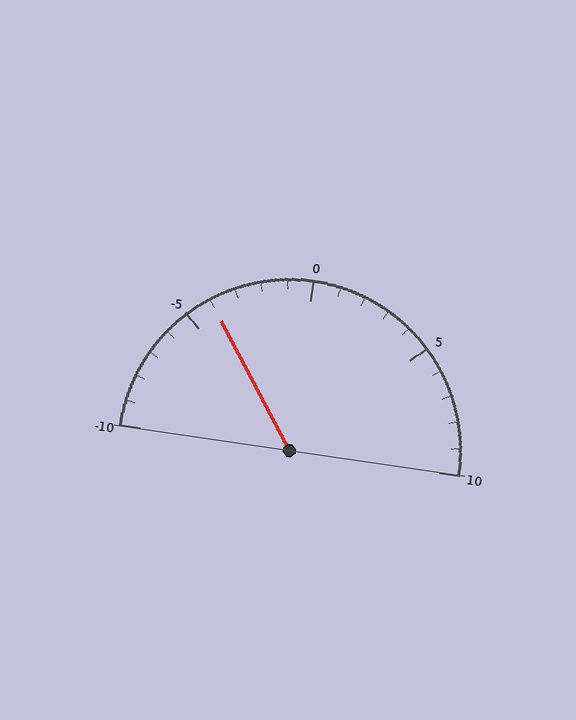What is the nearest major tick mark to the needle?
The nearest major tick mark is -5.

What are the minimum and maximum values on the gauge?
The gauge ranges from -10 to 10.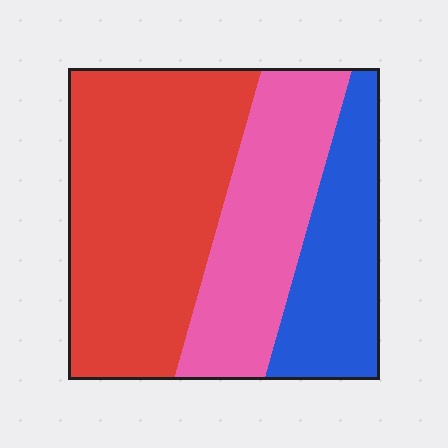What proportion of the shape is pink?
Pink takes up between a quarter and a half of the shape.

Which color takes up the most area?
Red, at roughly 50%.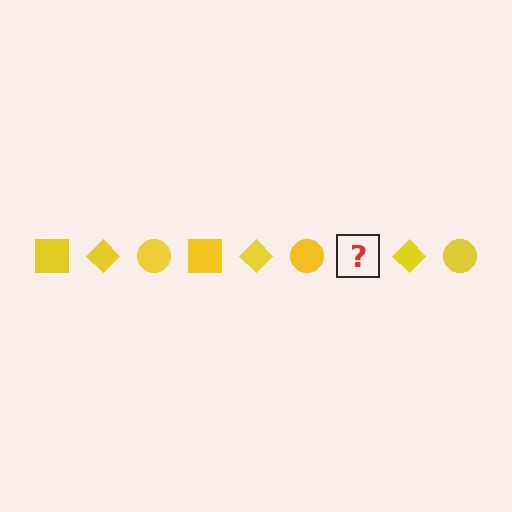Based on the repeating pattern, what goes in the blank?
The blank should be a yellow square.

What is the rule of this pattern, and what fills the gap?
The rule is that the pattern cycles through square, diamond, circle shapes in yellow. The gap should be filled with a yellow square.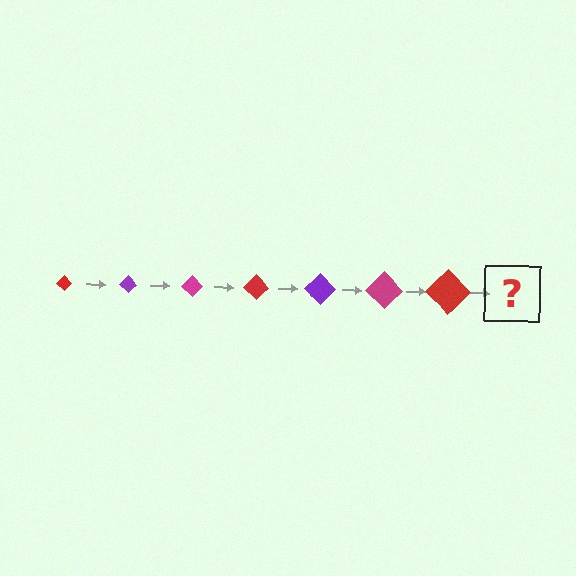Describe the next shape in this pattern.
It should be a purple diamond, larger than the previous one.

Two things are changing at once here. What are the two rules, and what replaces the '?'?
The two rules are that the diamond grows larger each step and the color cycles through red, purple, and magenta. The '?' should be a purple diamond, larger than the previous one.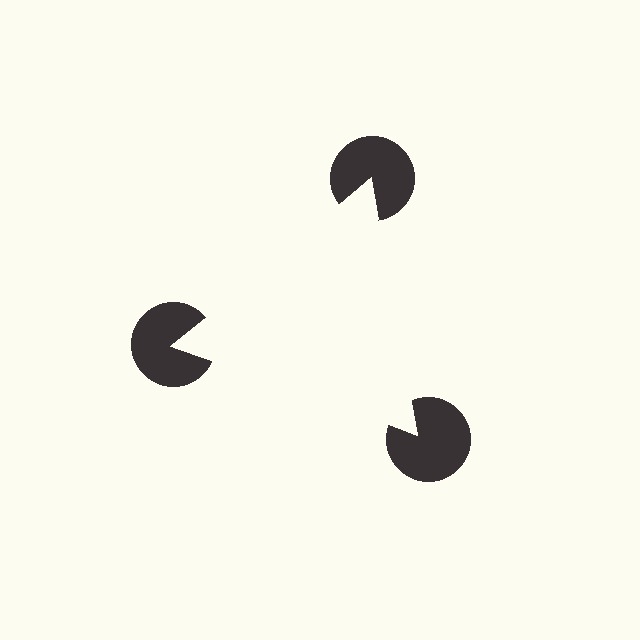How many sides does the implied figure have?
3 sides.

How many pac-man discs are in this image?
There are 3 — one at each vertex of the illusory triangle.